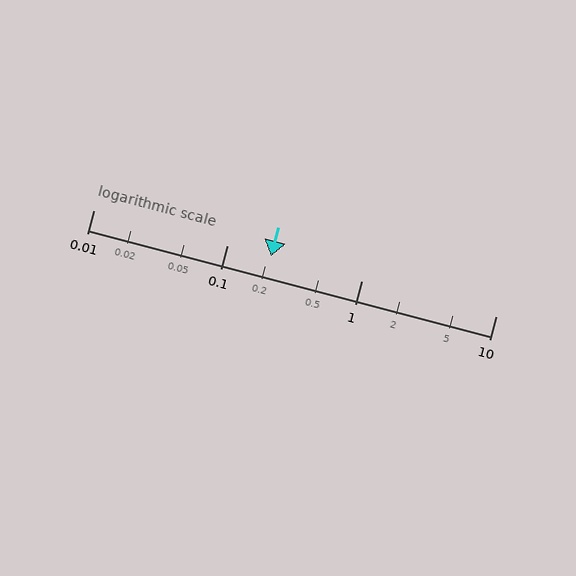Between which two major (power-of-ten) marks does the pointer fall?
The pointer is between 0.1 and 1.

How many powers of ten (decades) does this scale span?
The scale spans 3 decades, from 0.01 to 10.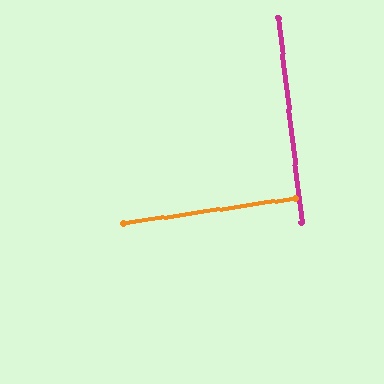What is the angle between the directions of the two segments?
Approximately 88 degrees.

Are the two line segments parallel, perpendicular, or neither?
Perpendicular — they meet at approximately 88°.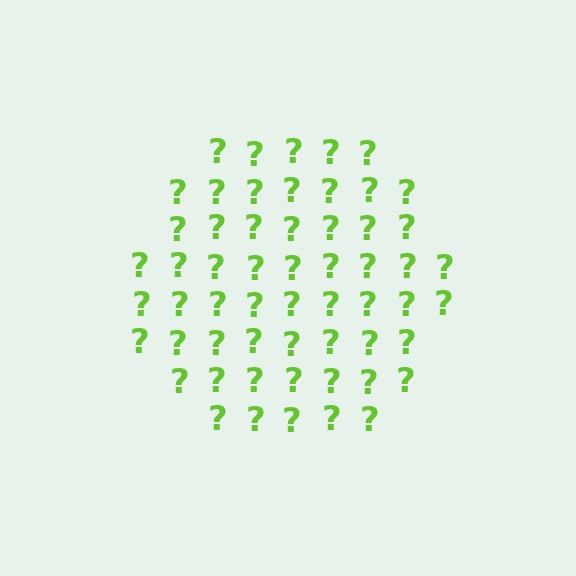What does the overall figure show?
The overall figure shows a hexagon.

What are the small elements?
The small elements are question marks.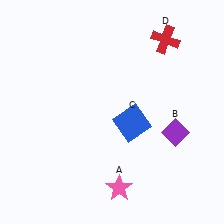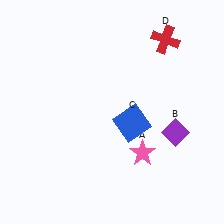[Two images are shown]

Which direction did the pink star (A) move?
The pink star (A) moved up.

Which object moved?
The pink star (A) moved up.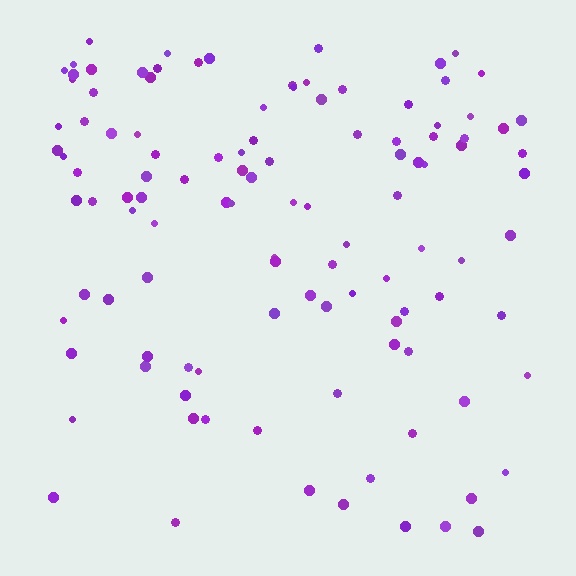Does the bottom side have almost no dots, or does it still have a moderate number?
Still a moderate number, just noticeably fewer than the top.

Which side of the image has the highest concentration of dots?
The top.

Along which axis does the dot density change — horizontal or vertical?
Vertical.